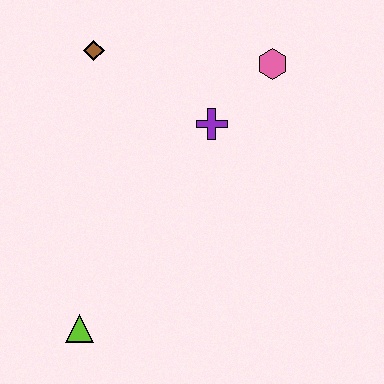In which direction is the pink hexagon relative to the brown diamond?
The pink hexagon is to the right of the brown diamond.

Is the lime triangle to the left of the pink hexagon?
Yes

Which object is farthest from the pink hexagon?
The lime triangle is farthest from the pink hexagon.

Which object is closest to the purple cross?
The pink hexagon is closest to the purple cross.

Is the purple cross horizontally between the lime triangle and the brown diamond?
No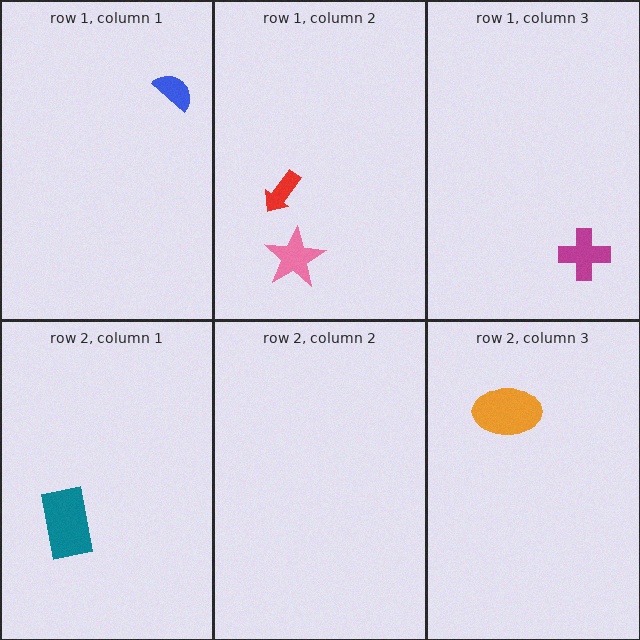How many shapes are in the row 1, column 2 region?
2.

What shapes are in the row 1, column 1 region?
The blue semicircle.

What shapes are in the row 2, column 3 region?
The orange ellipse.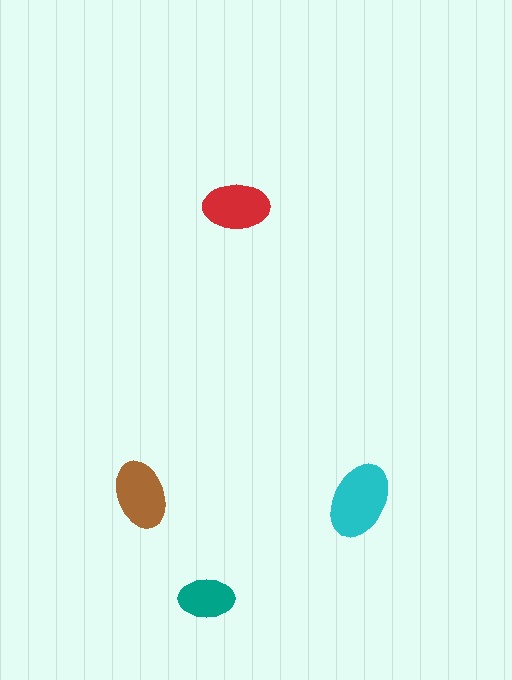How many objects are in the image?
There are 4 objects in the image.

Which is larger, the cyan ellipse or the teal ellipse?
The cyan one.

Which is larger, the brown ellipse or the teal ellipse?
The brown one.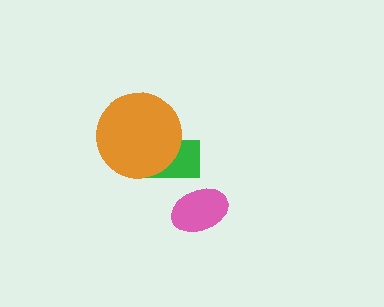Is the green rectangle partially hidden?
Yes, it is partially covered by another shape.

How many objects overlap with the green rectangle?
1 object overlaps with the green rectangle.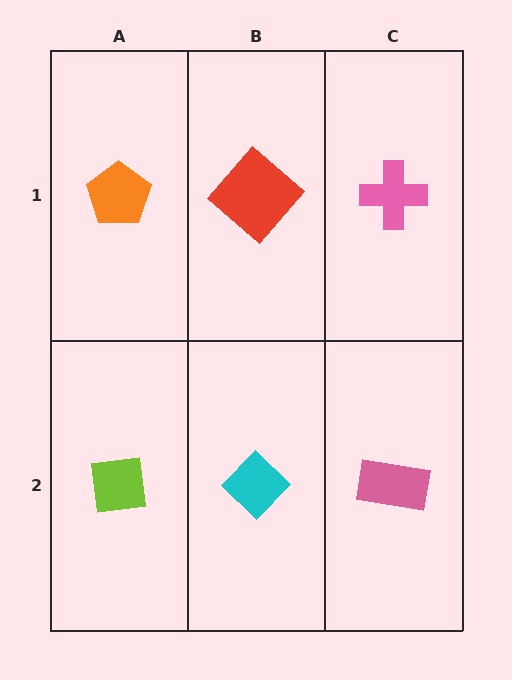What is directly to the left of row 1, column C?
A red diamond.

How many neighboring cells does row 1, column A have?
2.